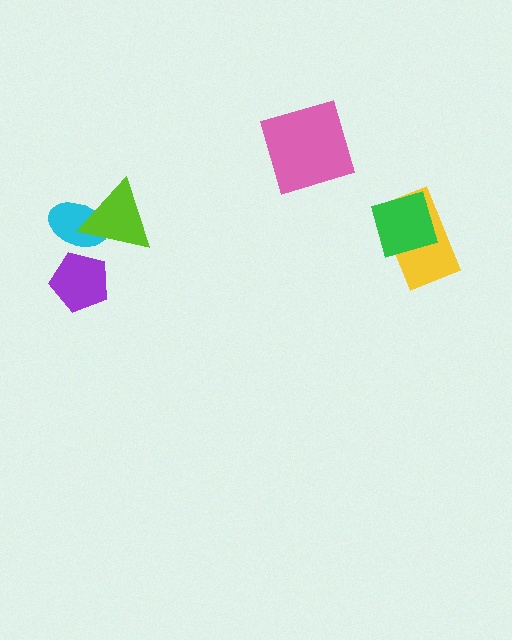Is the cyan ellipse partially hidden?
Yes, it is partially covered by another shape.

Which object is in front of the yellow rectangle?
The green square is in front of the yellow rectangle.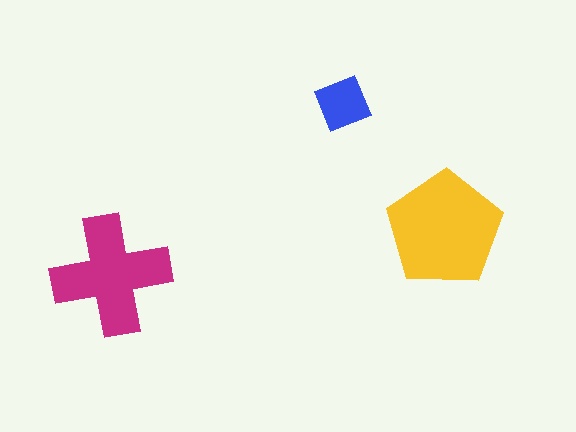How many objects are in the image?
There are 3 objects in the image.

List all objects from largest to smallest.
The yellow pentagon, the magenta cross, the blue square.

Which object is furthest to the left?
The magenta cross is leftmost.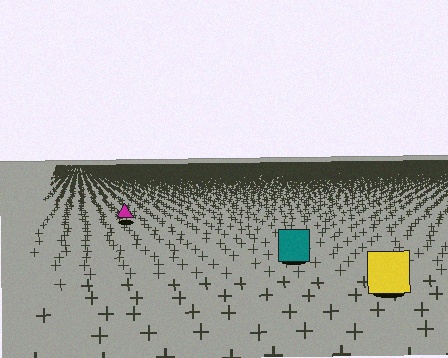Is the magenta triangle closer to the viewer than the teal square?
No. The teal square is closer — you can tell from the texture gradient: the ground texture is coarser near it.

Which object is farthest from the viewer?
The magenta triangle is farthest from the viewer. It appears smaller and the ground texture around it is denser.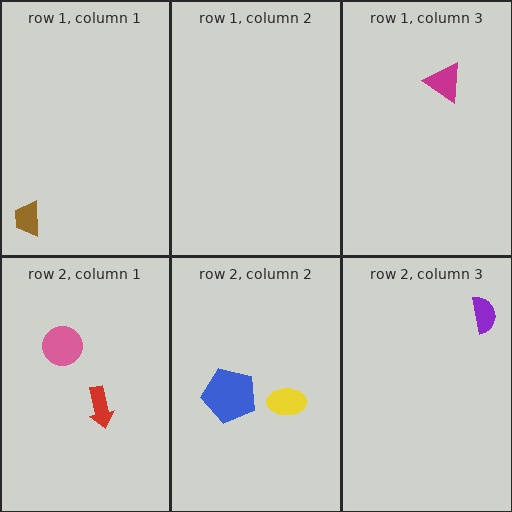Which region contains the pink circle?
The row 2, column 1 region.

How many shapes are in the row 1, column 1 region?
1.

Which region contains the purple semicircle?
The row 2, column 3 region.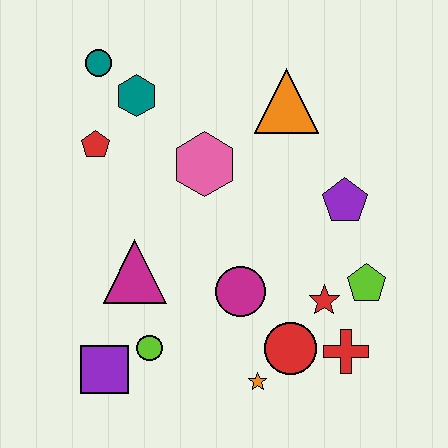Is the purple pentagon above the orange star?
Yes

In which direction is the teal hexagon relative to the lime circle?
The teal hexagon is above the lime circle.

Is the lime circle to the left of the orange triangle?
Yes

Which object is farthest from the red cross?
The teal circle is farthest from the red cross.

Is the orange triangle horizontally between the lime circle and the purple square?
No